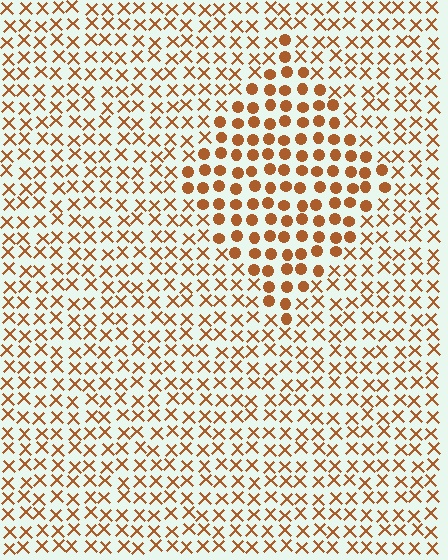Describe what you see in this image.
The image is filled with small brown elements arranged in a uniform grid. A diamond-shaped region contains circles, while the surrounding area contains X marks. The boundary is defined purely by the change in element shape.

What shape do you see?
I see a diamond.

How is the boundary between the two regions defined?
The boundary is defined by a change in element shape: circles inside vs. X marks outside. All elements share the same color and spacing.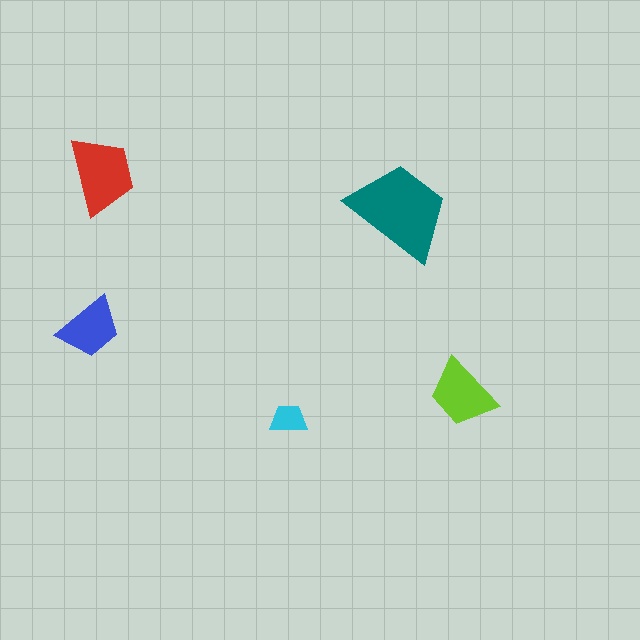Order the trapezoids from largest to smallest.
the teal one, the red one, the lime one, the blue one, the cyan one.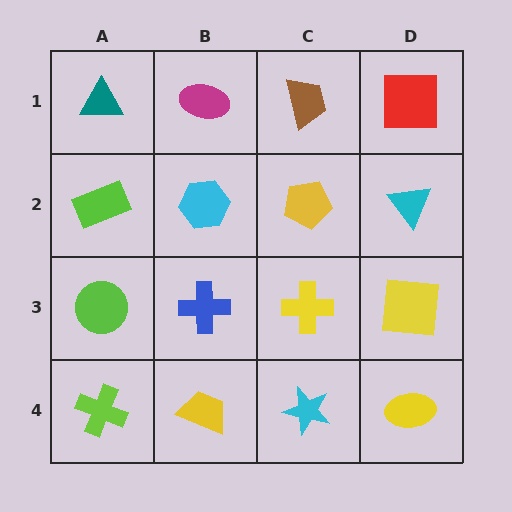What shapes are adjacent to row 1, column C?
A yellow pentagon (row 2, column C), a magenta ellipse (row 1, column B), a red square (row 1, column D).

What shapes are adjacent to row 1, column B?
A cyan hexagon (row 2, column B), a teal triangle (row 1, column A), a brown trapezoid (row 1, column C).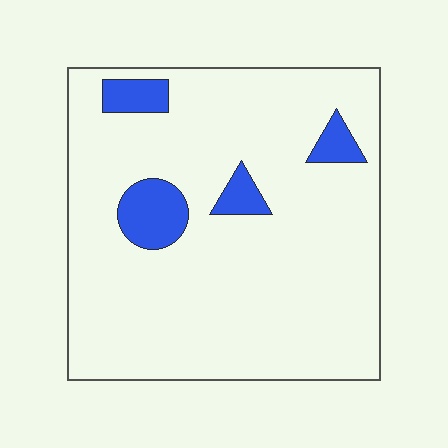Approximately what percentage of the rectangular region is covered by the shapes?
Approximately 10%.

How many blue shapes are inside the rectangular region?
4.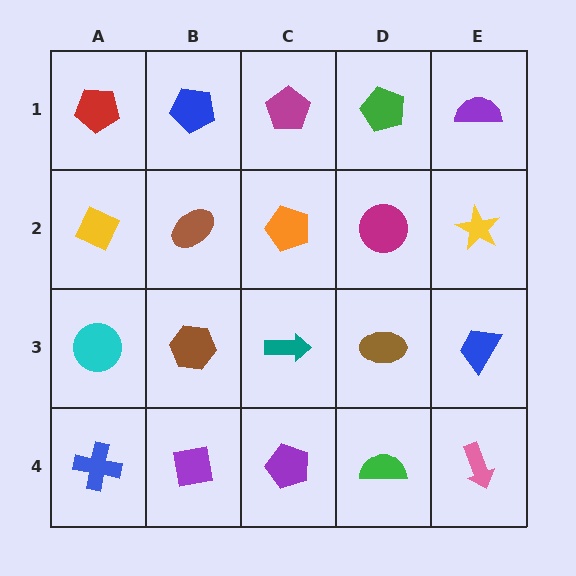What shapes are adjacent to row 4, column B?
A brown hexagon (row 3, column B), a blue cross (row 4, column A), a purple pentagon (row 4, column C).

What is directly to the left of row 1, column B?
A red pentagon.